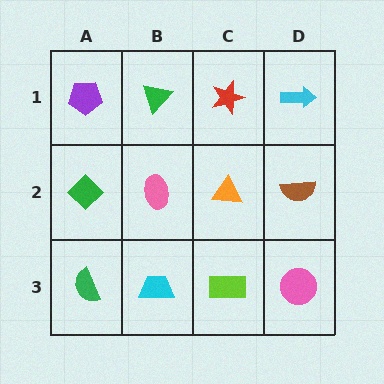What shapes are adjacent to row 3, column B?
A pink ellipse (row 2, column B), a green semicircle (row 3, column A), a lime rectangle (row 3, column C).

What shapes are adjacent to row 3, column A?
A green diamond (row 2, column A), a cyan trapezoid (row 3, column B).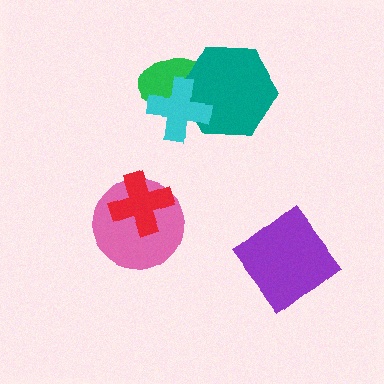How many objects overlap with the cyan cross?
2 objects overlap with the cyan cross.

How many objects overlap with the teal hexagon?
2 objects overlap with the teal hexagon.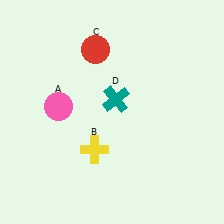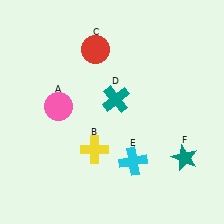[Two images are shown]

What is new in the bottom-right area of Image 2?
A cyan cross (E) was added in the bottom-right area of Image 2.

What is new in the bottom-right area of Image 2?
A teal star (F) was added in the bottom-right area of Image 2.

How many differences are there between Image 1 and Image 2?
There are 2 differences between the two images.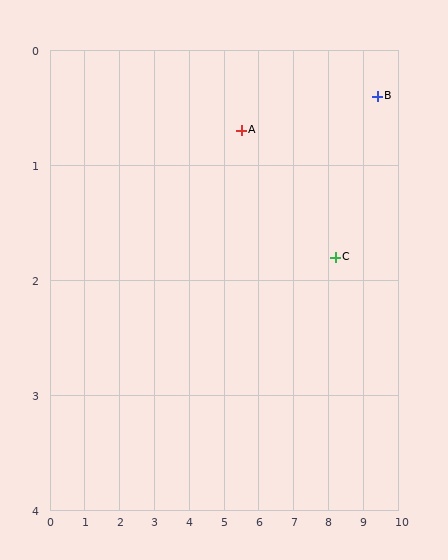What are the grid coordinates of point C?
Point C is at approximately (8.2, 1.8).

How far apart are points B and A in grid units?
Points B and A are about 3.9 grid units apart.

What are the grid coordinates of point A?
Point A is at approximately (5.5, 0.7).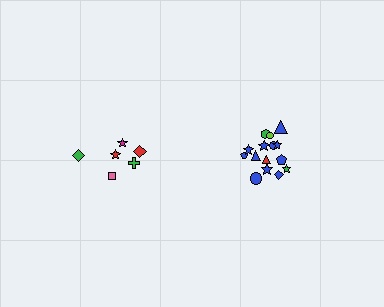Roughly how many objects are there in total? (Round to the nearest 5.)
Roughly 20 objects in total.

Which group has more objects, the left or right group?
The right group.